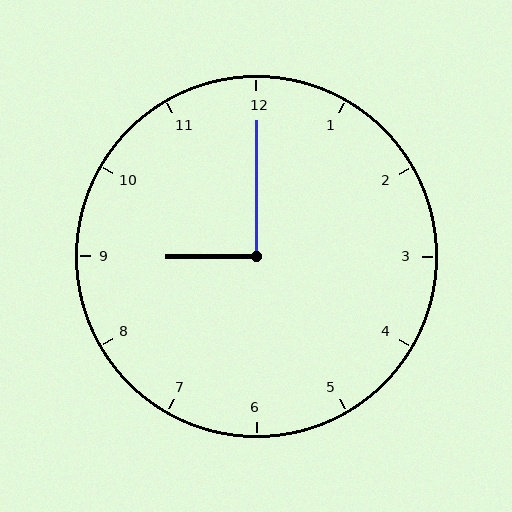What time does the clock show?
9:00.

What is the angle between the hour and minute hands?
Approximately 90 degrees.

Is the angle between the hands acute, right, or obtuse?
It is right.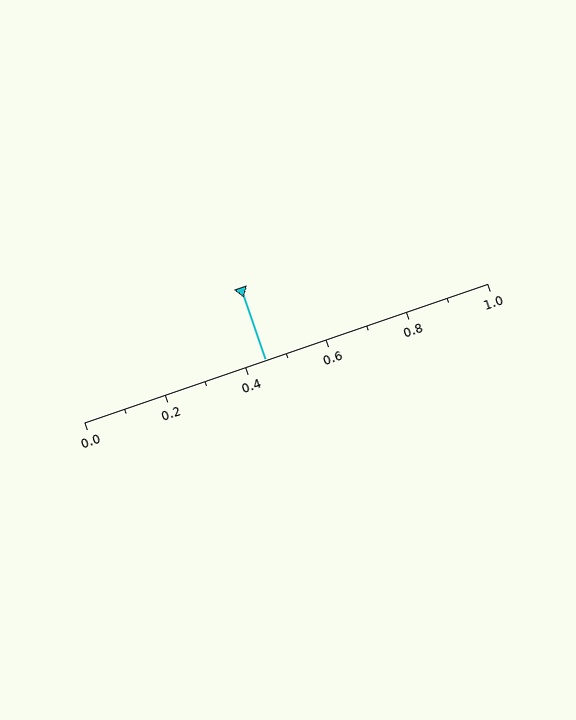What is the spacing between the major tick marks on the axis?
The major ticks are spaced 0.2 apart.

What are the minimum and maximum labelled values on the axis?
The axis runs from 0.0 to 1.0.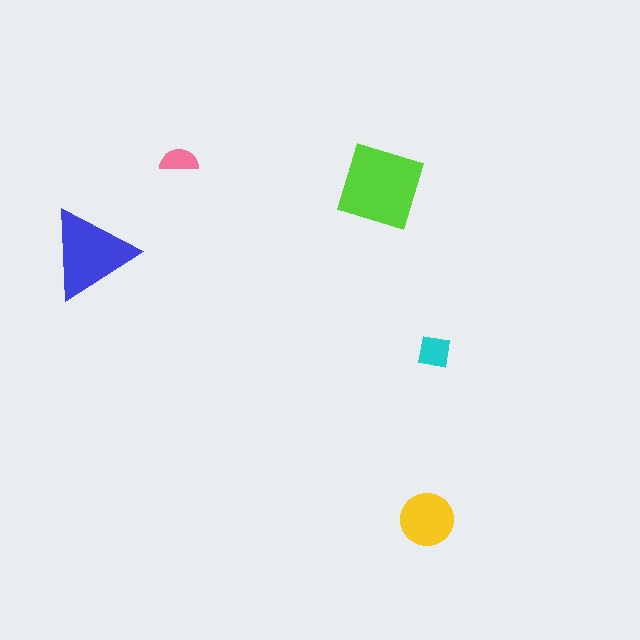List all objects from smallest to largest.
The pink semicircle, the cyan square, the yellow circle, the blue triangle, the lime diamond.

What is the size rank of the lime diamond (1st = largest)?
1st.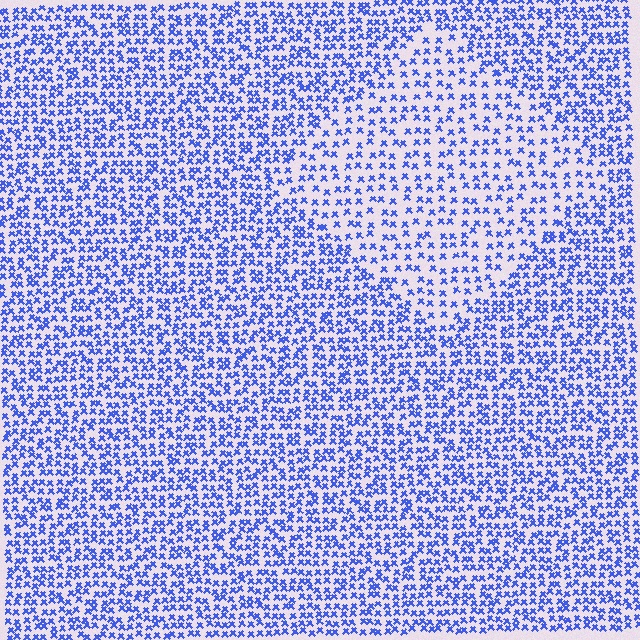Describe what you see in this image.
The image contains small blue elements arranged at two different densities. A diamond-shaped region is visible where the elements are less densely packed than the surrounding area.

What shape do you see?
I see a diamond.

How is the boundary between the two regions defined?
The boundary is defined by a change in element density (approximately 1.8x ratio). All elements are the same color, size, and shape.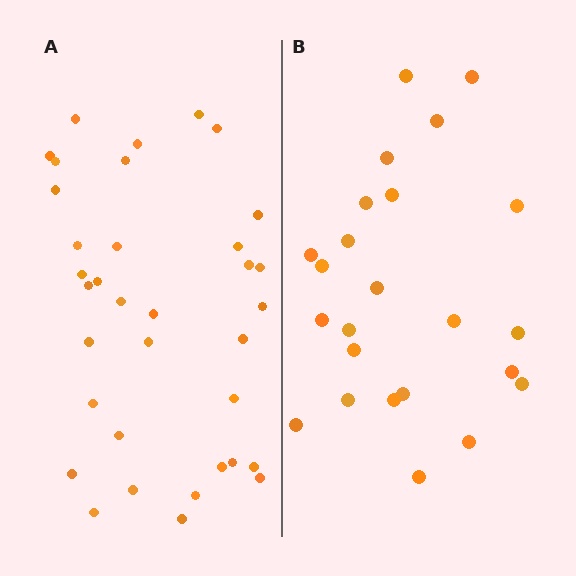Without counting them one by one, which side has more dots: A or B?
Region A (the left region) has more dots.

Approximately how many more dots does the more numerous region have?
Region A has roughly 12 or so more dots than region B.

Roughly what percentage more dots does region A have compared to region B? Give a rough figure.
About 45% more.